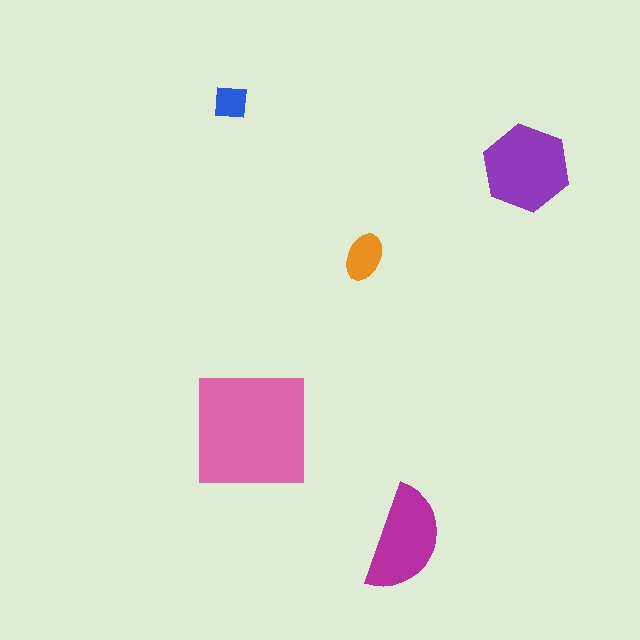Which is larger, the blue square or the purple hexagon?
The purple hexagon.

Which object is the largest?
The pink square.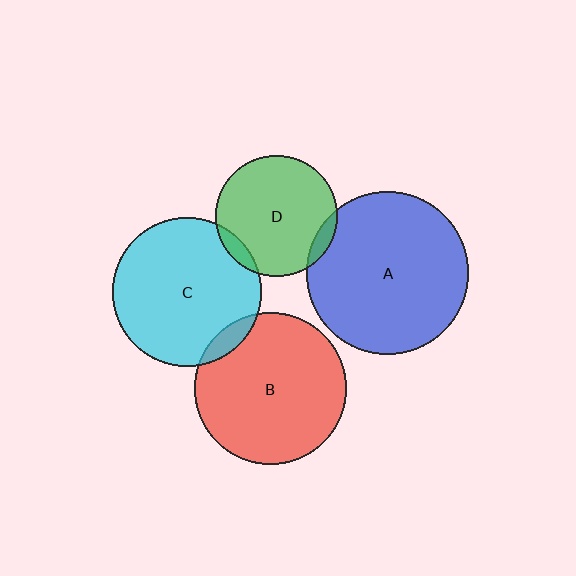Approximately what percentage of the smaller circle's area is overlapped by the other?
Approximately 5%.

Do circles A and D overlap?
Yes.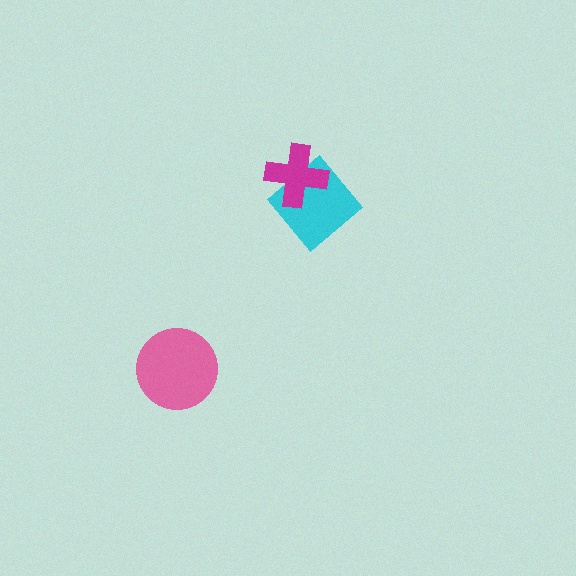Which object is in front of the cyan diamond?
The magenta cross is in front of the cyan diamond.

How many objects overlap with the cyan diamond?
1 object overlaps with the cyan diamond.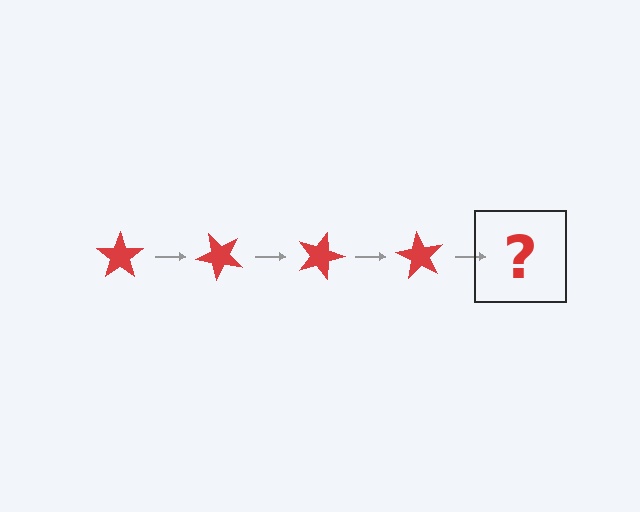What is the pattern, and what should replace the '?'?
The pattern is that the star rotates 45 degrees each step. The '?' should be a red star rotated 180 degrees.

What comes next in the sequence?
The next element should be a red star rotated 180 degrees.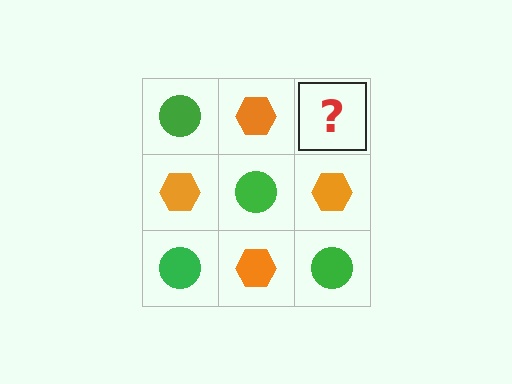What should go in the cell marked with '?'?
The missing cell should contain a green circle.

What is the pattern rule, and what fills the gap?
The rule is that it alternates green circle and orange hexagon in a checkerboard pattern. The gap should be filled with a green circle.